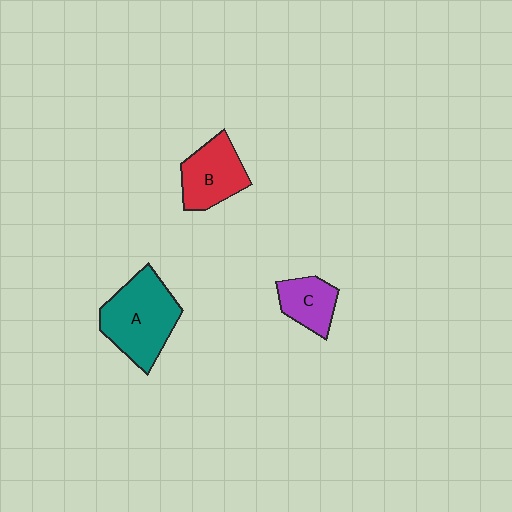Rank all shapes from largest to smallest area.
From largest to smallest: A (teal), B (red), C (purple).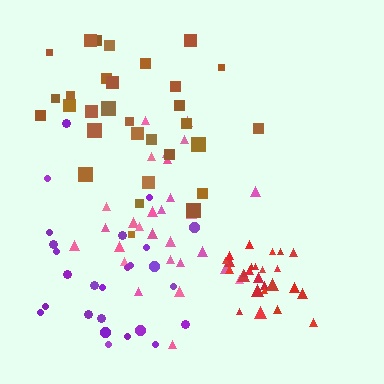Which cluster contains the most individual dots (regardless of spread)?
Brown (31).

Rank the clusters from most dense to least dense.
red, pink, brown, purple.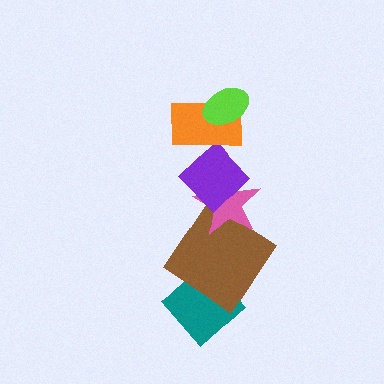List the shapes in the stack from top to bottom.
From top to bottom: the lime ellipse, the orange rectangle, the purple diamond, the pink star, the brown diamond, the teal diamond.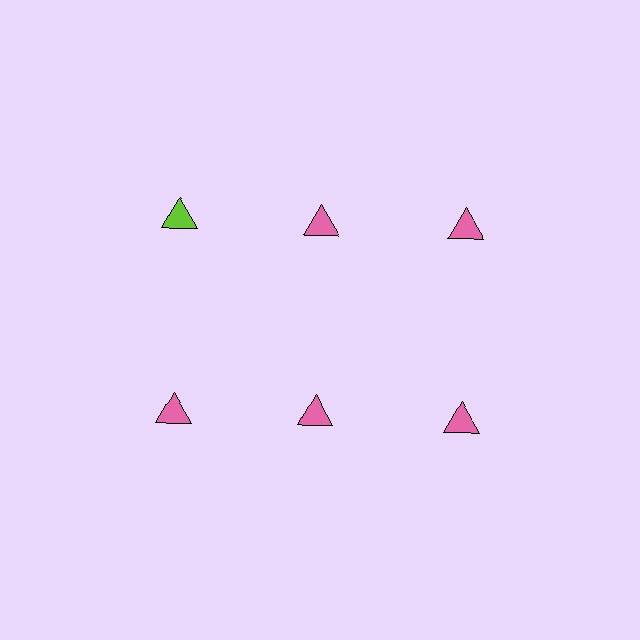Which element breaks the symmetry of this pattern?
The lime triangle in the top row, leftmost column breaks the symmetry. All other shapes are pink triangles.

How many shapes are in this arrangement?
There are 6 shapes arranged in a grid pattern.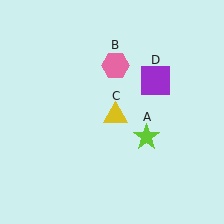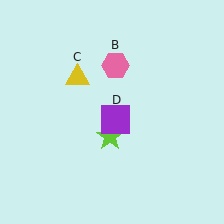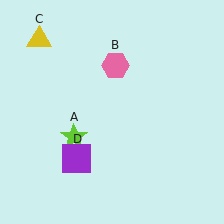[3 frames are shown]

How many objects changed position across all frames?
3 objects changed position: lime star (object A), yellow triangle (object C), purple square (object D).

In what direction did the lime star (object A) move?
The lime star (object A) moved left.